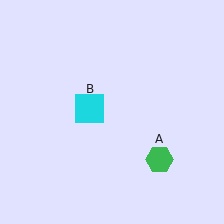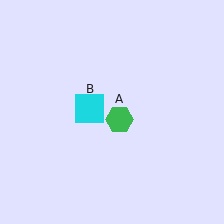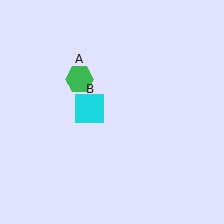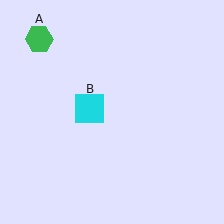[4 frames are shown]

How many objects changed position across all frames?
1 object changed position: green hexagon (object A).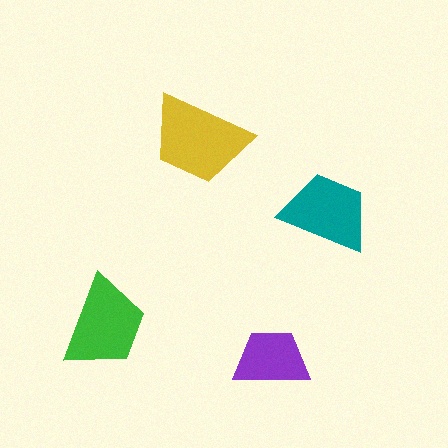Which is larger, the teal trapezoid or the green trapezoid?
The green one.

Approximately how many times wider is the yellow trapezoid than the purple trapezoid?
About 1.5 times wider.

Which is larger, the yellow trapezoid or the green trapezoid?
The yellow one.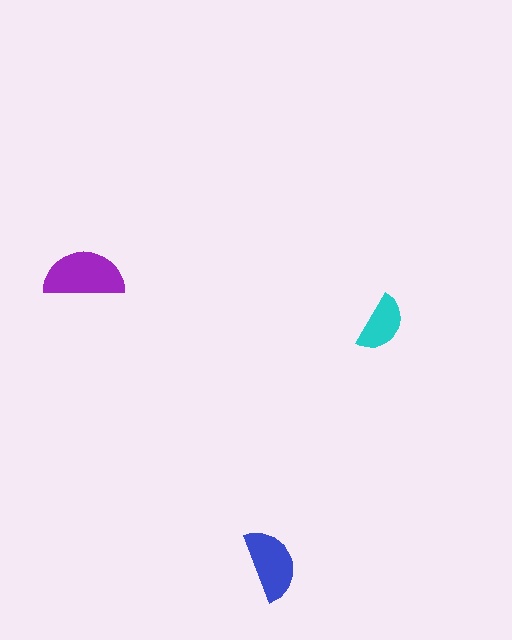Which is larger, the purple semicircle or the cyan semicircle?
The purple one.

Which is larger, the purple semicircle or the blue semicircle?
The purple one.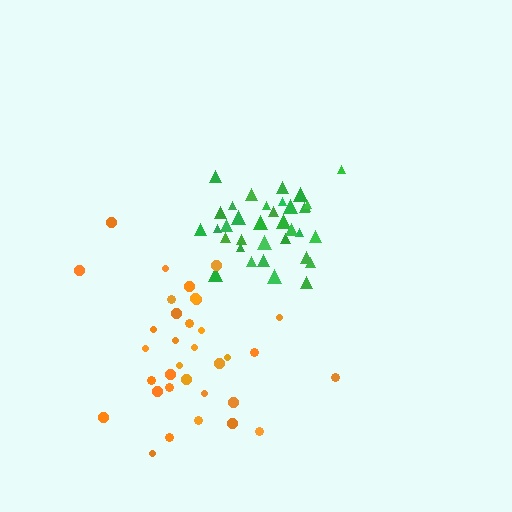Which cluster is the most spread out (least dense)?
Orange.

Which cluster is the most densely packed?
Green.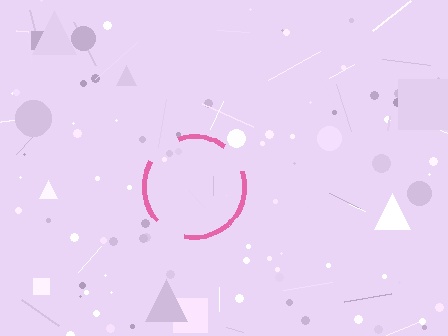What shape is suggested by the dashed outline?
The dashed outline suggests a circle.